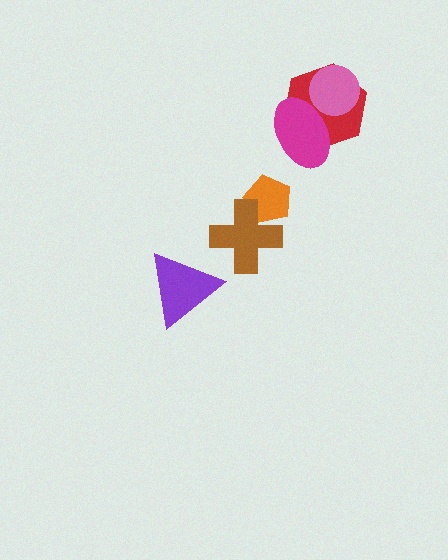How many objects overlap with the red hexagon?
2 objects overlap with the red hexagon.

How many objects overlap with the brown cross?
1 object overlaps with the brown cross.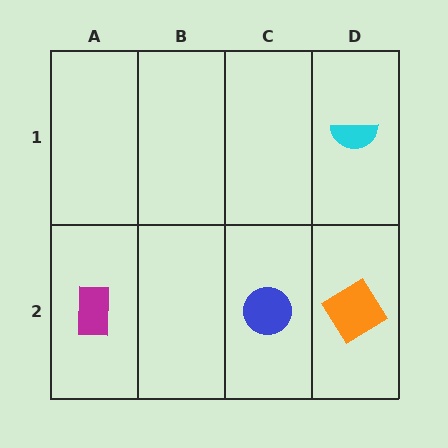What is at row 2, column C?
A blue circle.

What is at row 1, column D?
A cyan semicircle.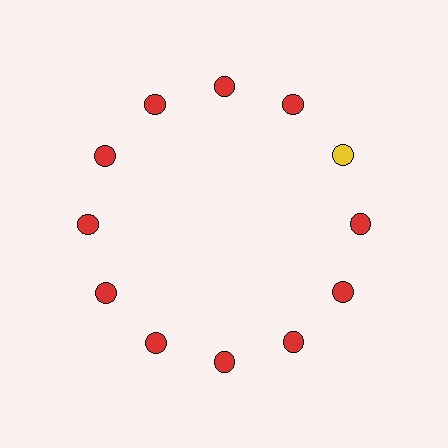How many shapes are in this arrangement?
There are 12 shapes arranged in a ring pattern.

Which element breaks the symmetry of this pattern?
The yellow circle at roughly the 2 o'clock position breaks the symmetry. All other shapes are red circles.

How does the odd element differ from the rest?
It has a different color: yellow instead of red.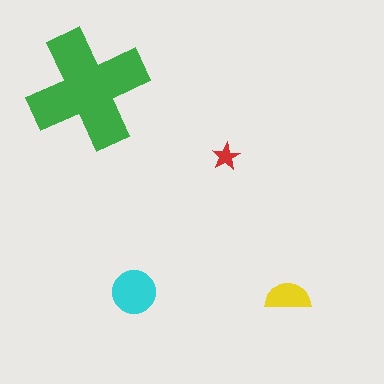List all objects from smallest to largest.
The red star, the yellow semicircle, the cyan circle, the green cross.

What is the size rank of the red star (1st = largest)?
4th.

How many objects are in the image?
There are 4 objects in the image.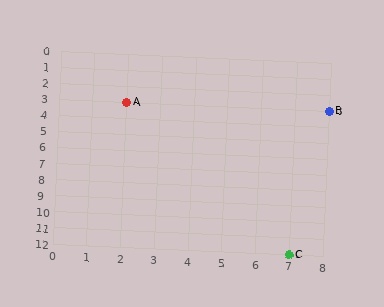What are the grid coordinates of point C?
Point C is at grid coordinates (7, 12).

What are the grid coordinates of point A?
Point A is at grid coordinates (2, 3).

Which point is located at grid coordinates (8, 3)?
Point B is at (8, 3).